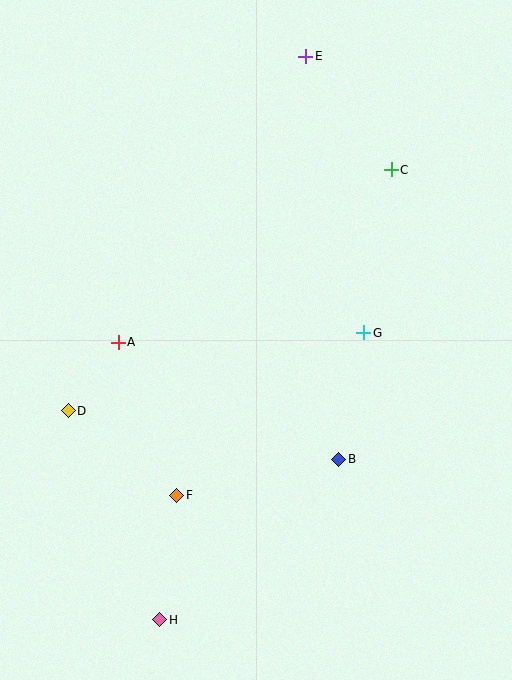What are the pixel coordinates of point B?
Point B is at (339, 459).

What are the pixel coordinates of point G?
Point G is at (364, 333).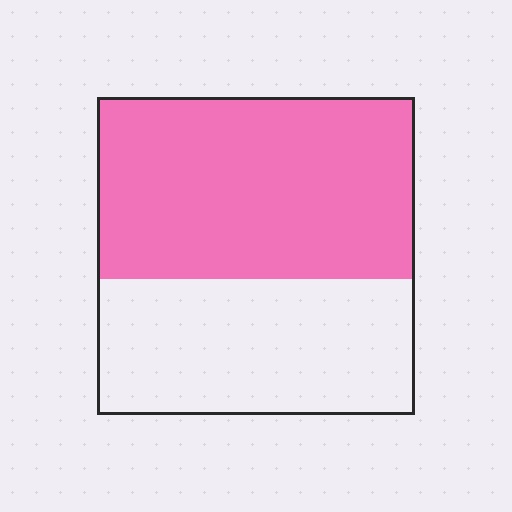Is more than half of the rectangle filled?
Yes.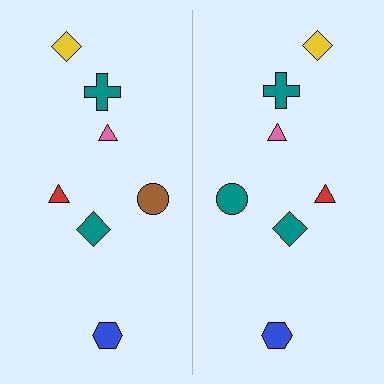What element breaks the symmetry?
The teal circle on the right side breaks the symmetry — its mirror counterpart is brown.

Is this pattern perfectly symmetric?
No, the pattern is not perfectly symmetric. The teal circle on the right side breaks the symmetry — its mirror counterpart is brown.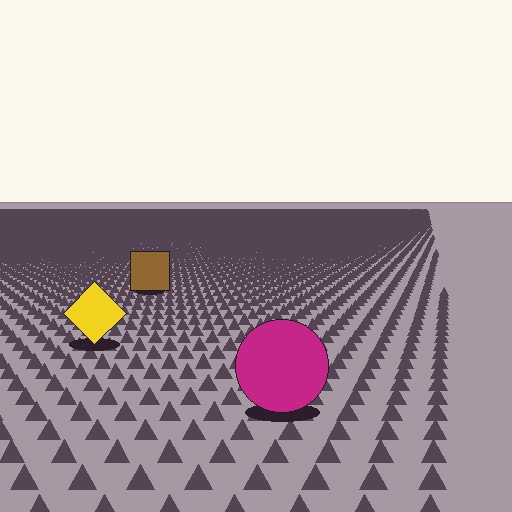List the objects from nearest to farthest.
From nearest to farthest: the magenta circle, the yellow diamond, the brown square.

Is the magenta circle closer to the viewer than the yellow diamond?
Yes. The magenta circle is closer — you can tell from the texture gradient: the ground texture is coarser near it.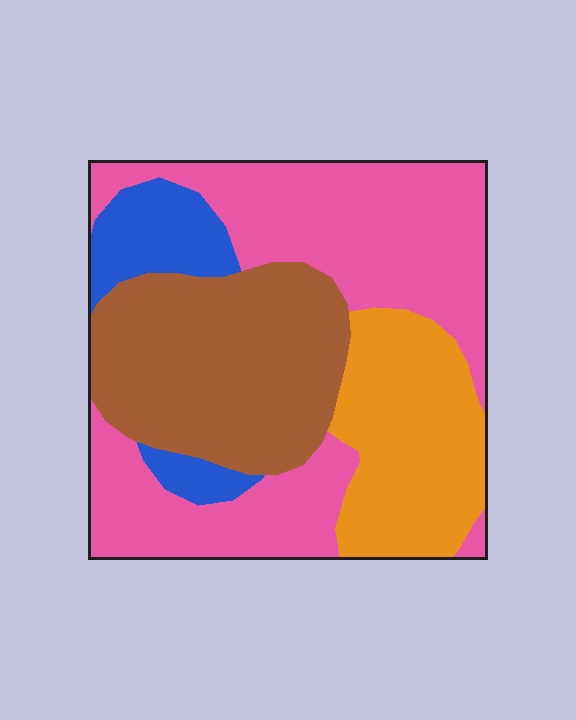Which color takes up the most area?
Pink, at roughly 40%.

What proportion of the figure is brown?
Brown takes up about one quarter (1/4) of the figure.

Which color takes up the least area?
Blue, at roughly 10%.